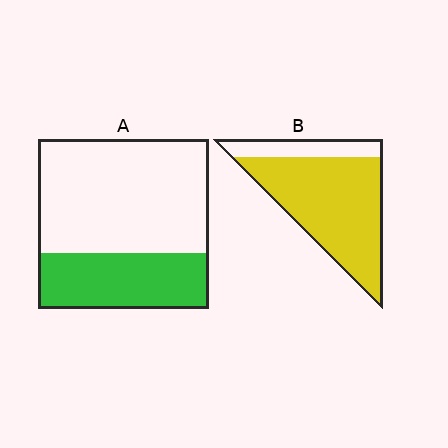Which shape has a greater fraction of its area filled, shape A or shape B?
Shape B.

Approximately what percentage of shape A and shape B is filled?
A is approximately 35% and B is approximately 80%.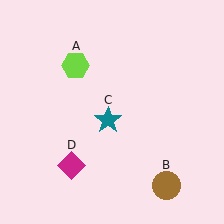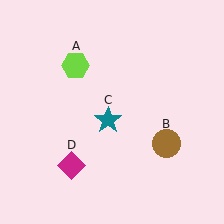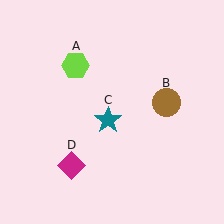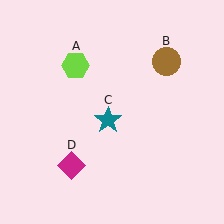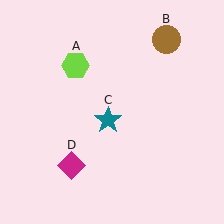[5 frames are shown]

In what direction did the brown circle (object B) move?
The brown circle (object B) moved up.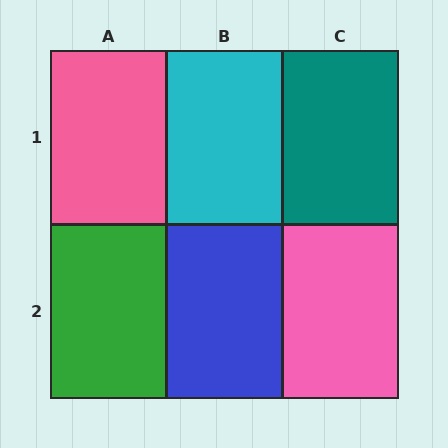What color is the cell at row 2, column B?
Blue.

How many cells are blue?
1 cell is blue.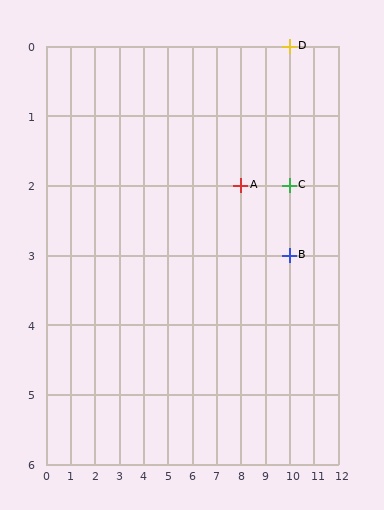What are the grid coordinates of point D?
Point D is at grid coordinates (10, 0).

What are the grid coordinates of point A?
Point A is at grid coordinates (8, 2).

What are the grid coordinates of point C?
Point C is at grid coordinates (10, 2).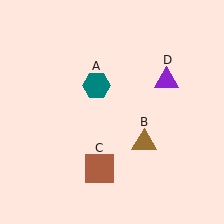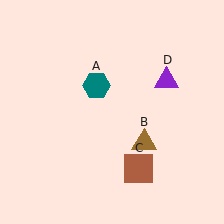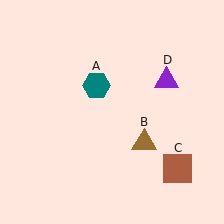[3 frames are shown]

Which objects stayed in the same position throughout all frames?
Teal hexagon (object A) and brown triangle (object B) and purple triangle (object D) remained stationary.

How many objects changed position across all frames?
1 object changed position: brown square (object C).